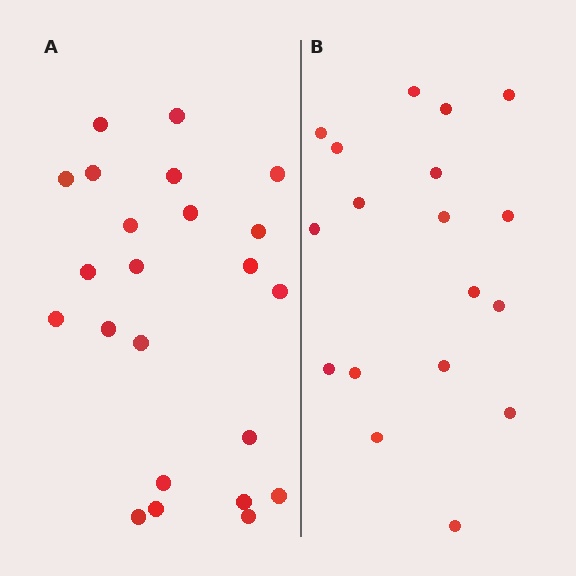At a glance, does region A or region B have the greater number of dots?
Region A (the left region) has more dots.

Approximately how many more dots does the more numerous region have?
Region A has about 5 more dots than region B.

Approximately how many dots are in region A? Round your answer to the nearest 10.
About 20 dots. (The exact count is 23, which rounds to 20.)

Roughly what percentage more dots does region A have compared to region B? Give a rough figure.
About 30% more.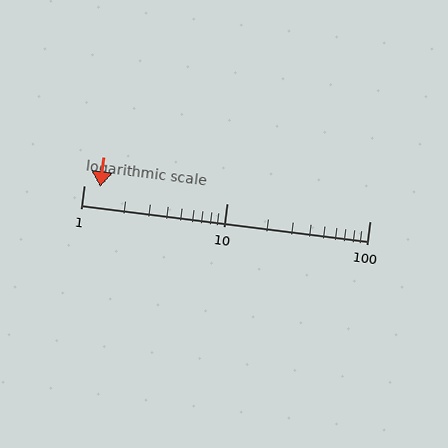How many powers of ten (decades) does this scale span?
The scale spans 2 decades, from 1 to 100.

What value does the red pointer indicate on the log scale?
The pointer indicates approximately 1.3.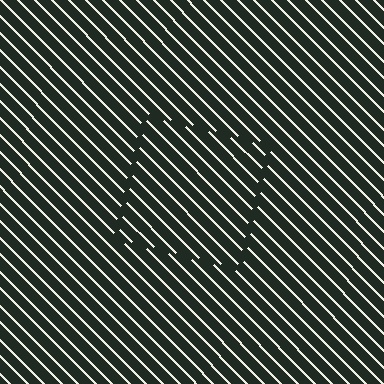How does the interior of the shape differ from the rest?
The interior of the shape contains the same grating, shifted by half a period — the contour is defined by the phase discontinuity where line-ends from the inner and outer gratings abut.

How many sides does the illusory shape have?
4 sides — the line-ends trace a square.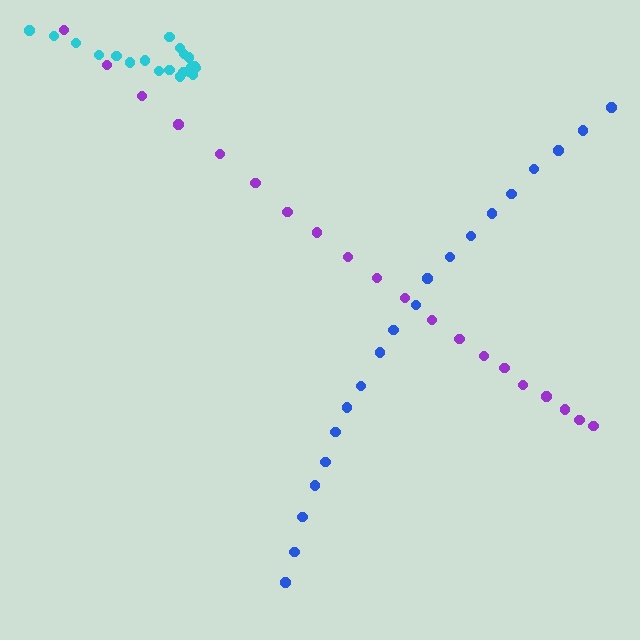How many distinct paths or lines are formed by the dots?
There are 3 distinct paths.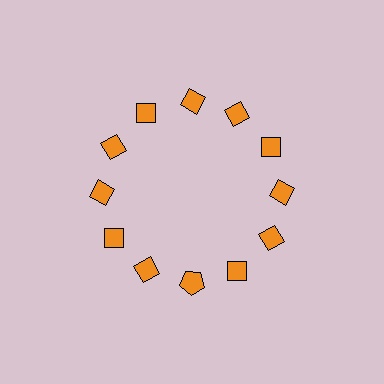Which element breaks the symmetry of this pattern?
The orange pentagon at roughly the 6 o'clock position breaks the symmetry. All other shapes are orange diamonds.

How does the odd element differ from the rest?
It has a different shape: pentagon instead of diamond.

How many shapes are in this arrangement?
There are 12 shapes arranged in a ring pattern.